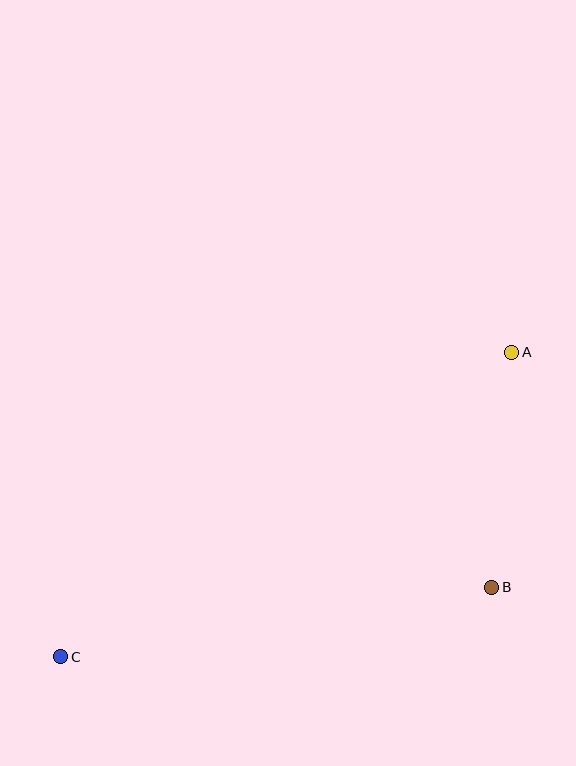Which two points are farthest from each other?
Points A and C are farthest from each other.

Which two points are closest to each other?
Points A and B are closest to each other.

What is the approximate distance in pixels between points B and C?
The distance between B and C is approximately 437 pixels.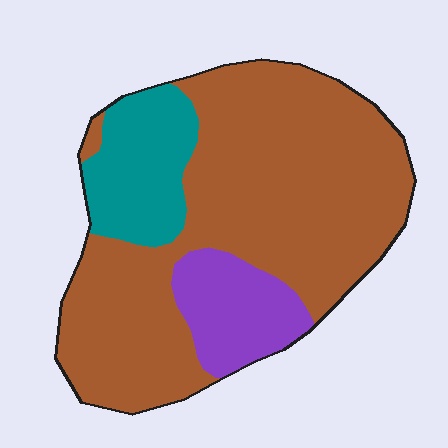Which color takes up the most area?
Brown, at roughly 70%.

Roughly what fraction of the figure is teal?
Teal covers roughly 15% of the figure.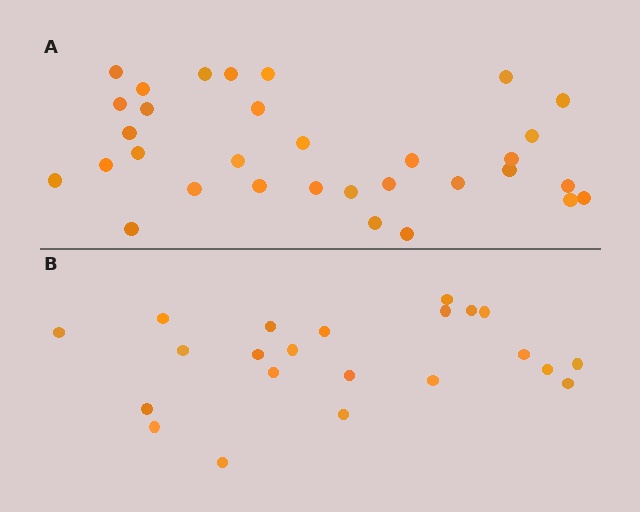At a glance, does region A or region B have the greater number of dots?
Region A (the top region) has more dots.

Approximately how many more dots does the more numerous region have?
Region A has roughly 10 or so more dots than region B.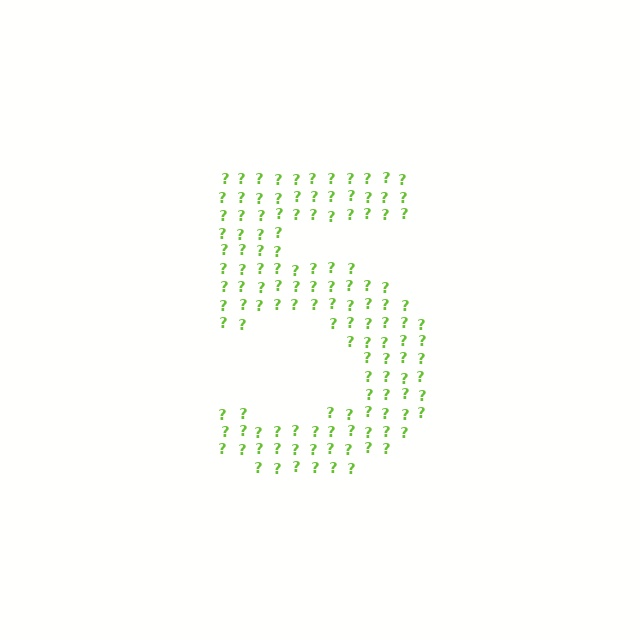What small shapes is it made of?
It is made of small question marks.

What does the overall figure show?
The overall figure shows the digit 5.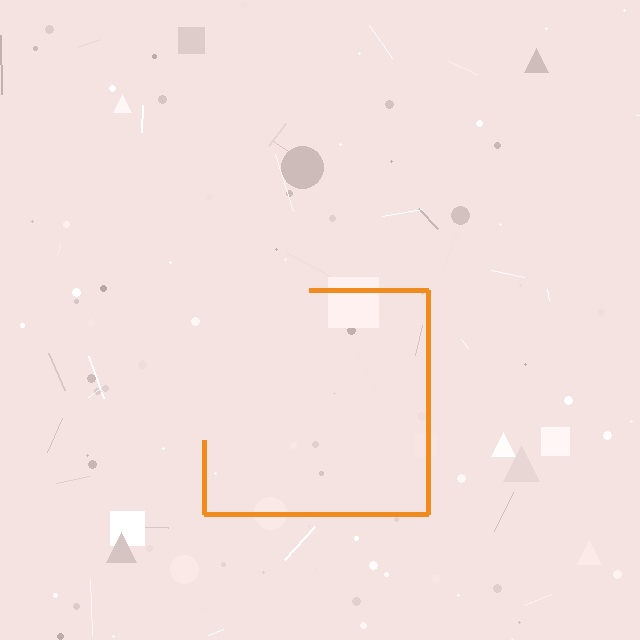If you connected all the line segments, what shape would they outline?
They would outline a square.